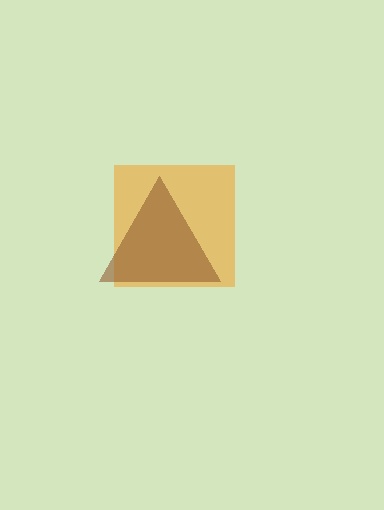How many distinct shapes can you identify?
There are 2 distinct shapes: an orange square, a brown triangle.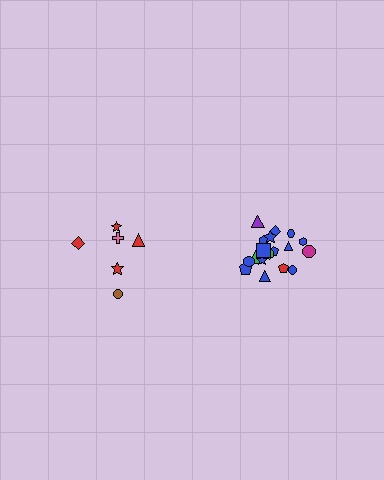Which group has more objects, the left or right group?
The right group.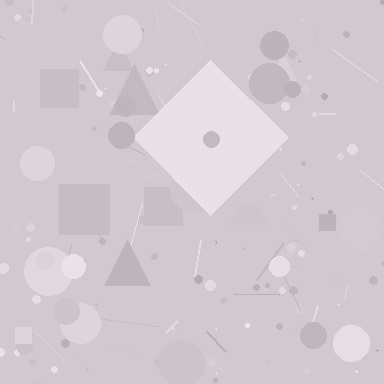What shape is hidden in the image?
A diamond is hidden in the image.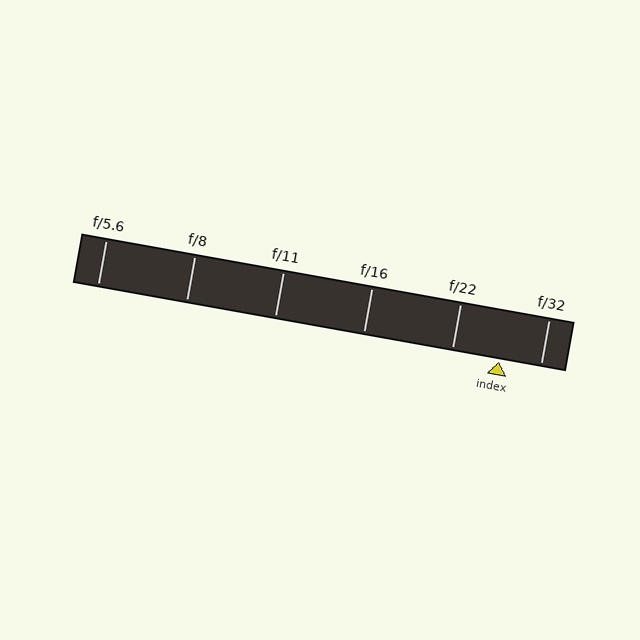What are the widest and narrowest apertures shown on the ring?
The widest aperture shown is f/5.6 and the narrowest is f/32.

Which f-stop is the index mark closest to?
The index mark is closest to f/32.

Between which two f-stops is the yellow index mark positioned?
The index mark is between f/22 and f/32.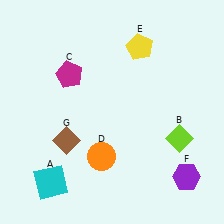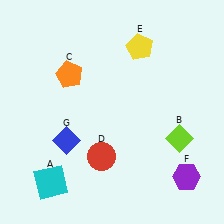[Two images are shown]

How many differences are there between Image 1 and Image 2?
There are 3 differences between the two images.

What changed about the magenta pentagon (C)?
In Image 1, C is magenta. In Image 2, it changed to orange.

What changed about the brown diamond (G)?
In Image 1, G is brown. In Image 2, it changed to blue.